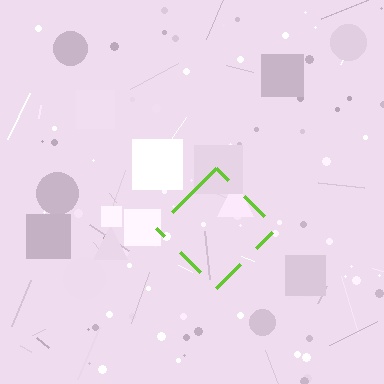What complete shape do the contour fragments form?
The contour fragments form a diamond.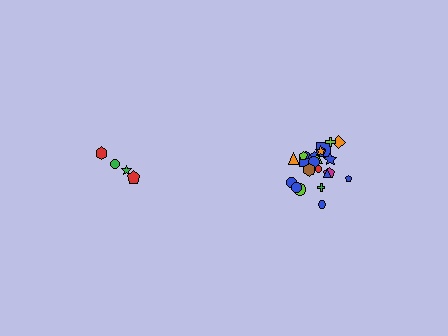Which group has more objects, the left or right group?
The right group.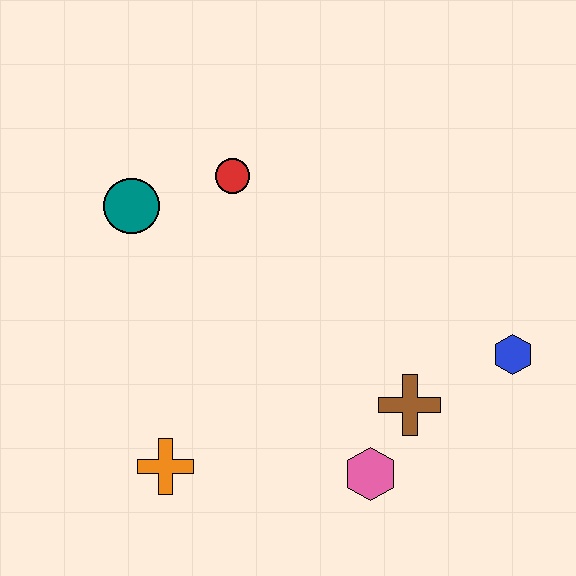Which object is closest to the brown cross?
The pink hexagon is closest to the brown cross.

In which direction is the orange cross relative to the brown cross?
The orange cross is to the left of the brown cross.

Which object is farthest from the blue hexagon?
The teal circle is farthest from the blue hexagon.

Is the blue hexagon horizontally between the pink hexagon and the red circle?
No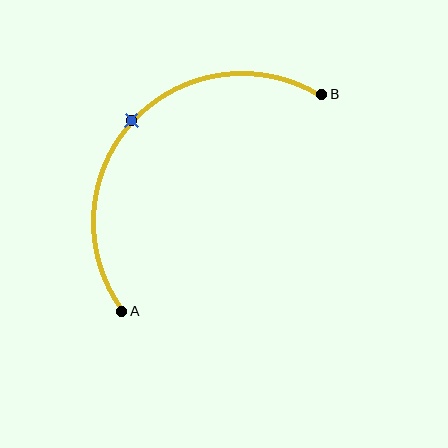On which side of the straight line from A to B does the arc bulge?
The arc bulges above and to the left of the straight line connecting A and B.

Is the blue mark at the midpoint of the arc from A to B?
Yes. The blue mark lies on the arc at equal arc-length from both A and B — it is the arc midpoint.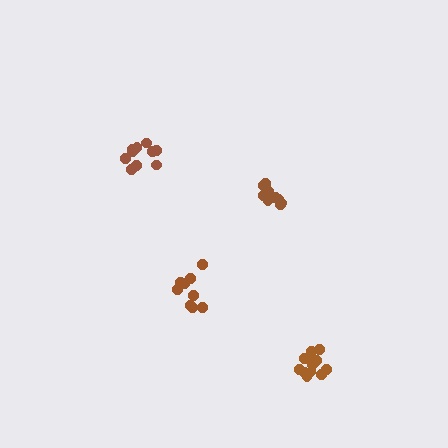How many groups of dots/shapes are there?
There are 4 groups.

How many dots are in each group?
Group 1: 15 dots, Group 2: 10 dots, Group 3: 10 dots, Group 4: 10 dots (45 total).